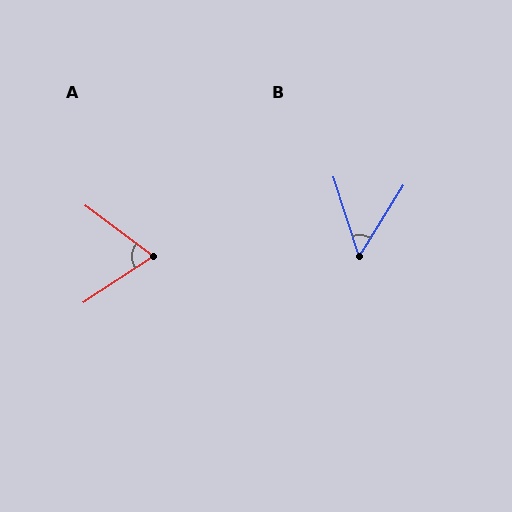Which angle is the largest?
A, at approximately 70 degrees.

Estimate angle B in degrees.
Approximately 49 degrees.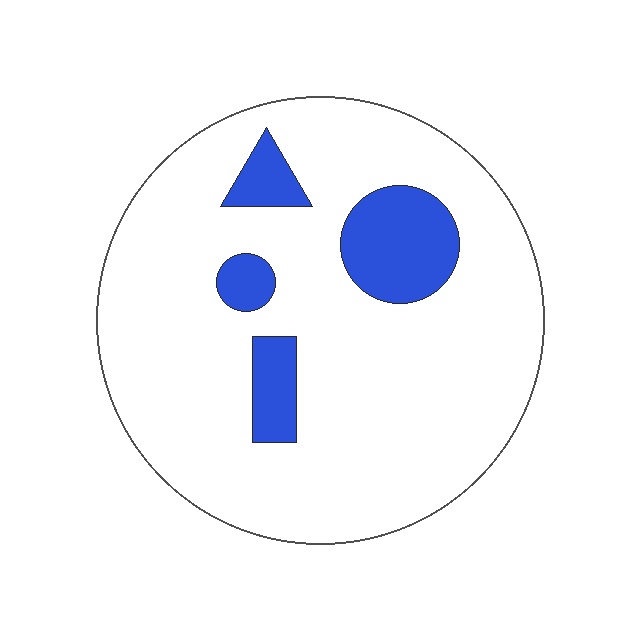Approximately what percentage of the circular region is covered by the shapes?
Approximately 15%.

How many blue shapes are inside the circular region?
4.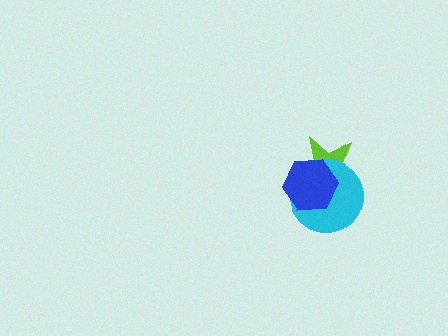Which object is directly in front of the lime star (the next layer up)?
The cyan circle is directly in front of the lime star.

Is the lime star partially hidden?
Yes, it is partially covered by another shape.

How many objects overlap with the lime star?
2 objects overlap with the lime star.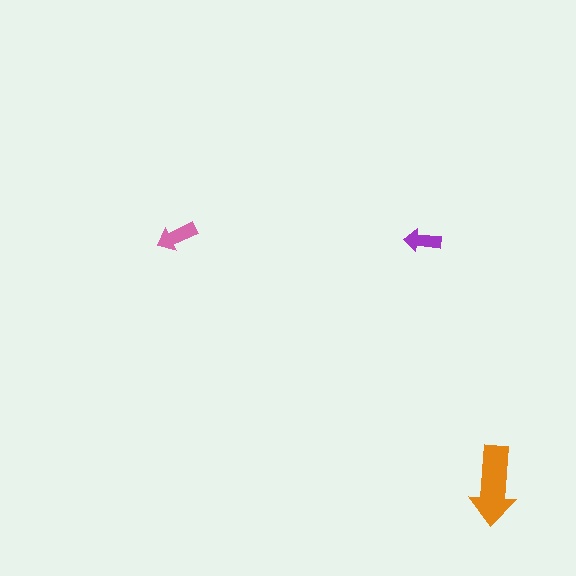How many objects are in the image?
There are 3 objects in the image.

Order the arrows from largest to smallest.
the orange one, the pink one, the purple one.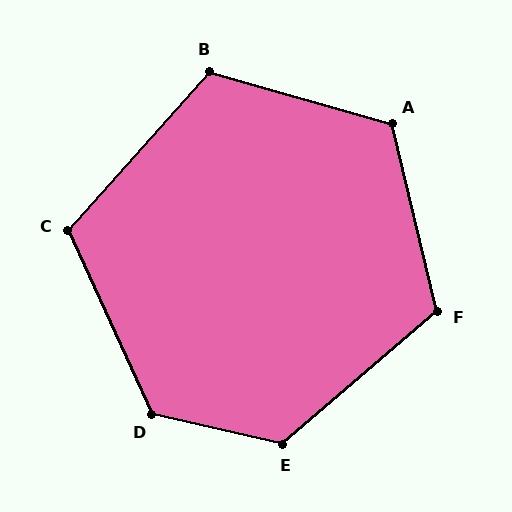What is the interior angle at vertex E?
Approximately 127 degrees (obtuse).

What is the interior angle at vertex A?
Approximately 119 degrees (obtuse).